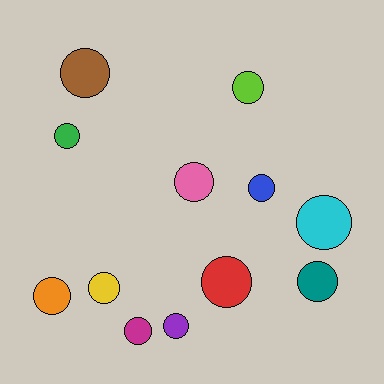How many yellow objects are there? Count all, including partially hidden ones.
There is 1 yellow object.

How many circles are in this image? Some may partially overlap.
There are 12 circles.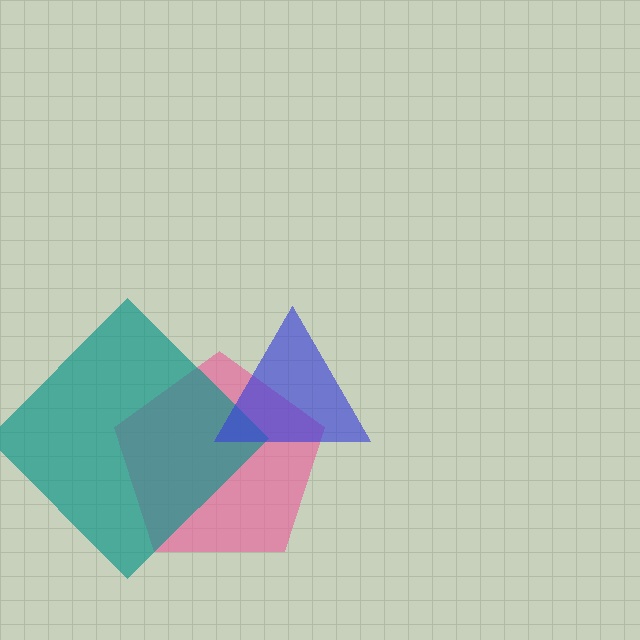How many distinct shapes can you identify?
There are 3 distinct shapes: a pink pentagon, a teal diamond, a blue triangle.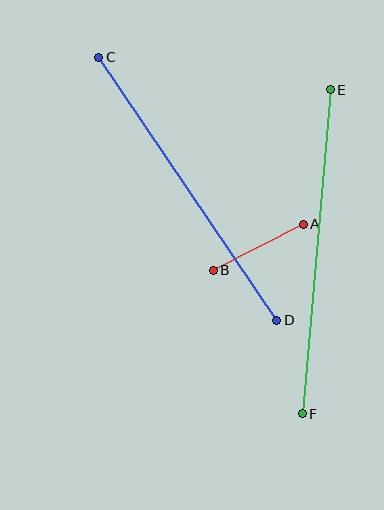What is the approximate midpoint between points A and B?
The midpoint is at approximately (258, 247) pixels.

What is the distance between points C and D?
The distance is approximately 317 pixels.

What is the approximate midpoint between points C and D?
The midpoint is at approximately (188, 189) pixels.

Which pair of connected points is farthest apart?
Points E and F are farthest apart.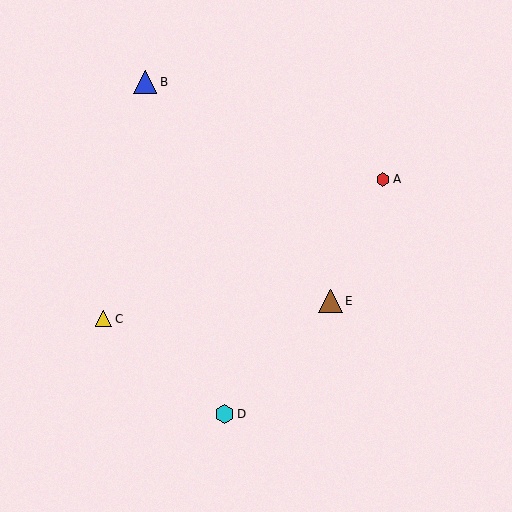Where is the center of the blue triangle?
The center of the blue triangle is at (145, 82).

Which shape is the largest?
The brown triangle (labeled E) is the largest.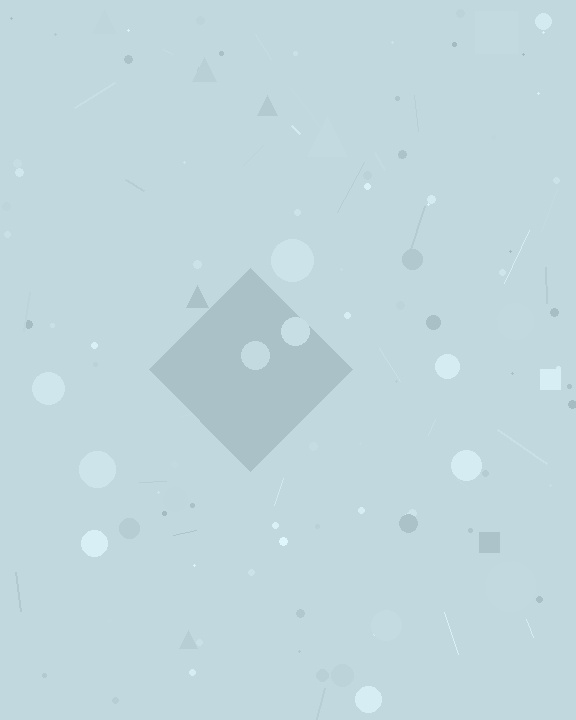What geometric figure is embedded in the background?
A diamond is embedded in the background.